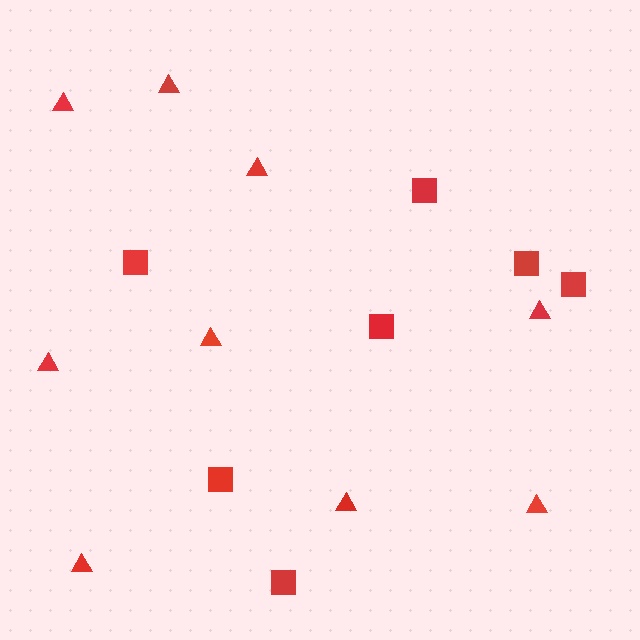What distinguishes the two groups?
There are 2 groups: one group of squares (7) and one group of triangles (9).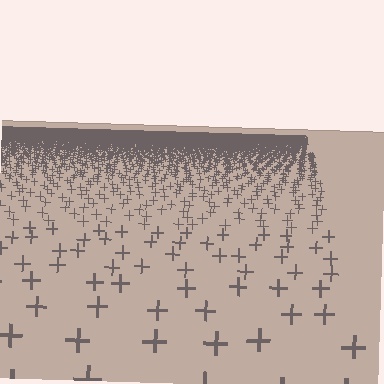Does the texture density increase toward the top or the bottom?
Density increases toward the top.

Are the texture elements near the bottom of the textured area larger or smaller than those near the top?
Larger. Near the bottom, elements are closer to the viewer and appear at a bigger on-screen size.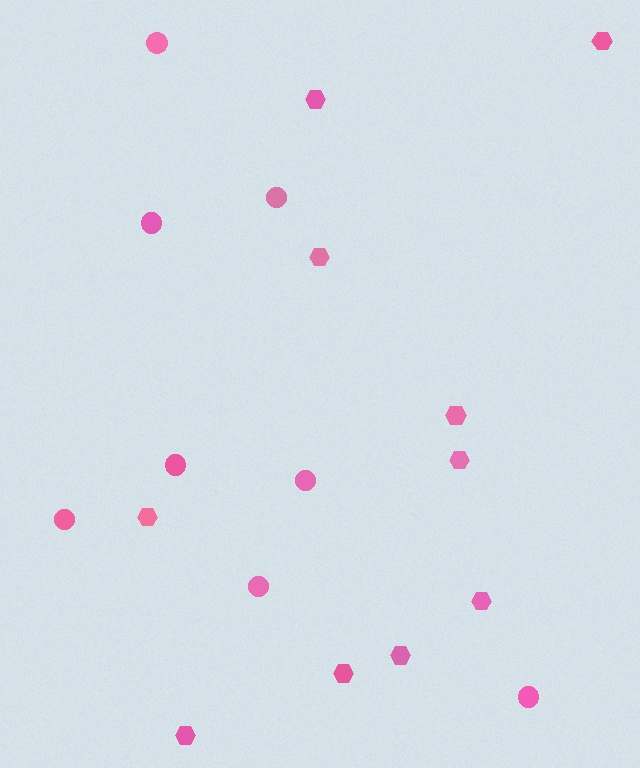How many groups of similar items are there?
There are 2 groups: one group of circles (8) and one group of hexagons (10).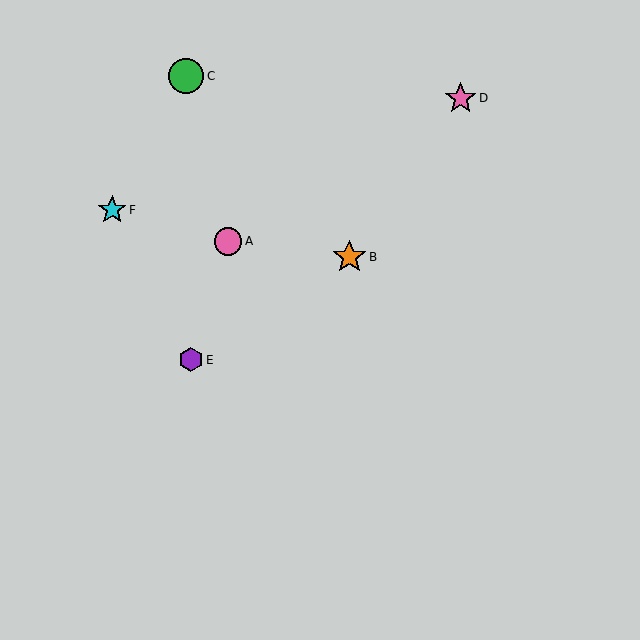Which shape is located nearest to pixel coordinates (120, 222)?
The cyan star (labeled F) at (112, 210) is nearest to that location.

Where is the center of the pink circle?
The center of the pink circle is at (228, 241).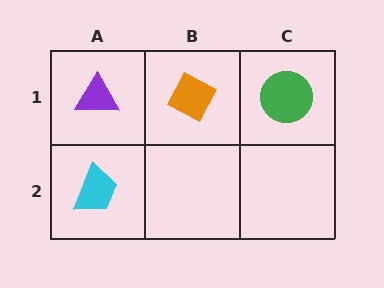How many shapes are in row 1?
3 shapes.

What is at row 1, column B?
An orange diamond.